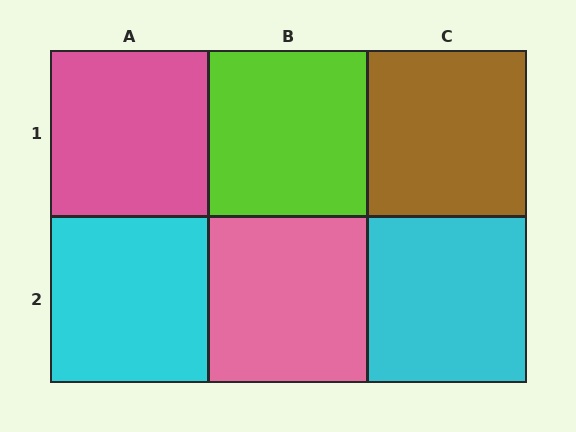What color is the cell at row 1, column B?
Lime.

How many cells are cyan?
2 cells are cyan.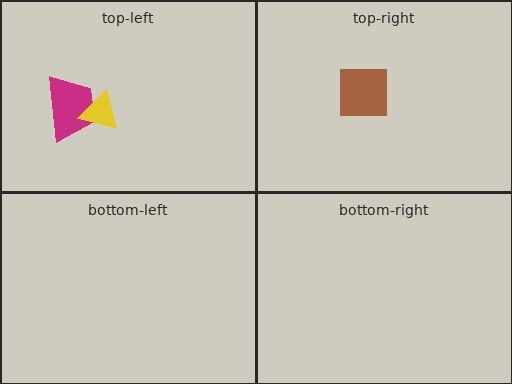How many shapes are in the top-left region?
2.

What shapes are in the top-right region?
The brown square.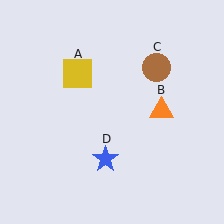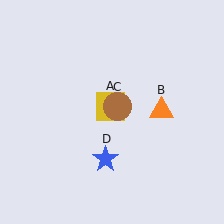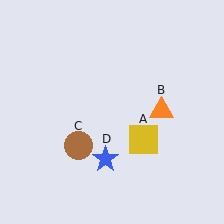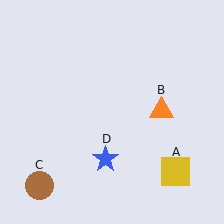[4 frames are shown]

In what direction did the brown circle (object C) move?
The brown circle (object C) moved down and to the left.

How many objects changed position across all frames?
2 objects changed position: yellow square (object A), brown circle (object C).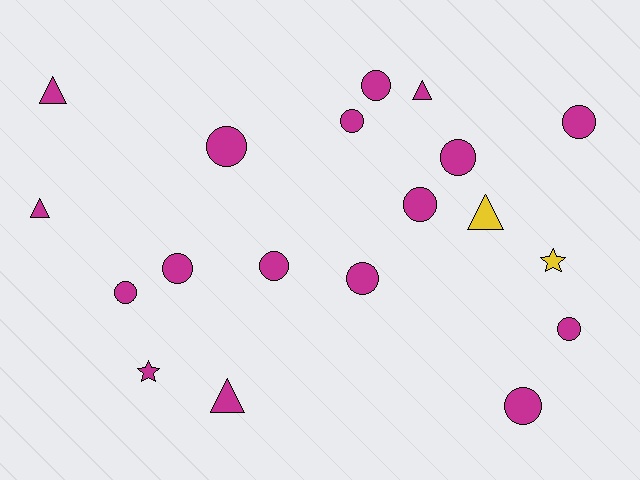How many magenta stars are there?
There is 1 magenta star.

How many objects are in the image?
There are 19 objects.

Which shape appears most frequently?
Circle, with 12 objects.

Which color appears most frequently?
Magenta, with 17 objects.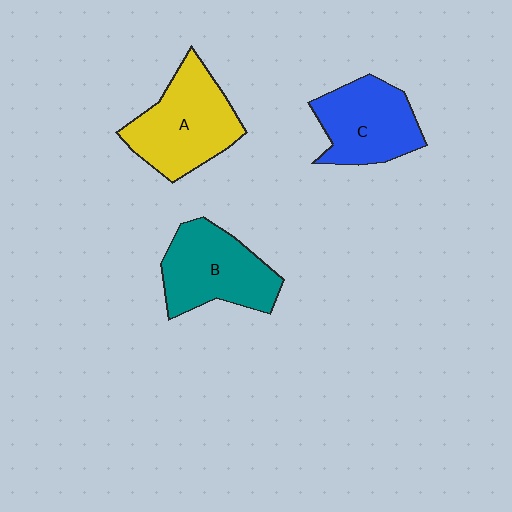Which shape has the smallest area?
Shape C (blue).